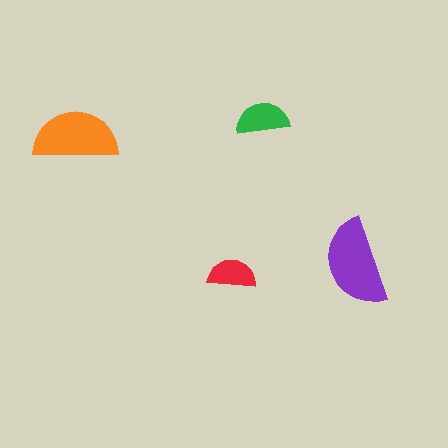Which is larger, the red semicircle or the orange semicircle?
The orange one.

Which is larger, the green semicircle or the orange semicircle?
The orange one.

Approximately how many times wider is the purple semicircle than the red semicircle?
About 2 times wider.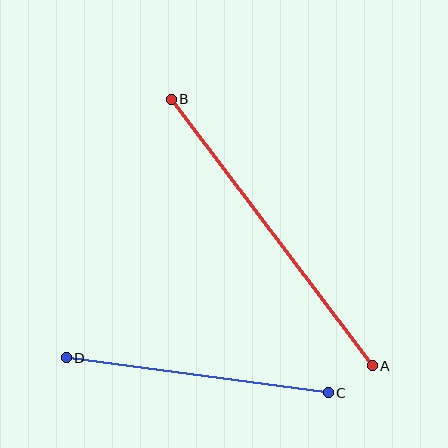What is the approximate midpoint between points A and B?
The midpoint is at approximately (272, 233) pixels.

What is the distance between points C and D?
The distance is approximately 264 pixels.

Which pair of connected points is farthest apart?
Points A and B are farthest apart.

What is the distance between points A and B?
The distance is approximately 334 pixels.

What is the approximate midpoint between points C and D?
The midpoint is at approximately (197, 375) pixels.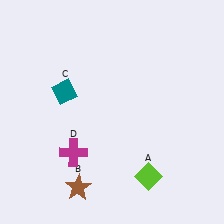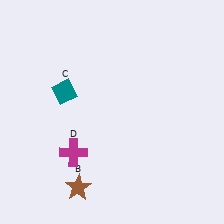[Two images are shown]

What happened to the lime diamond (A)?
The lime diamond (A) was removed in Image 2. It was in the bottom-right area of Image 1.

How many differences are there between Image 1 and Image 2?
There is 1 difference between the two images.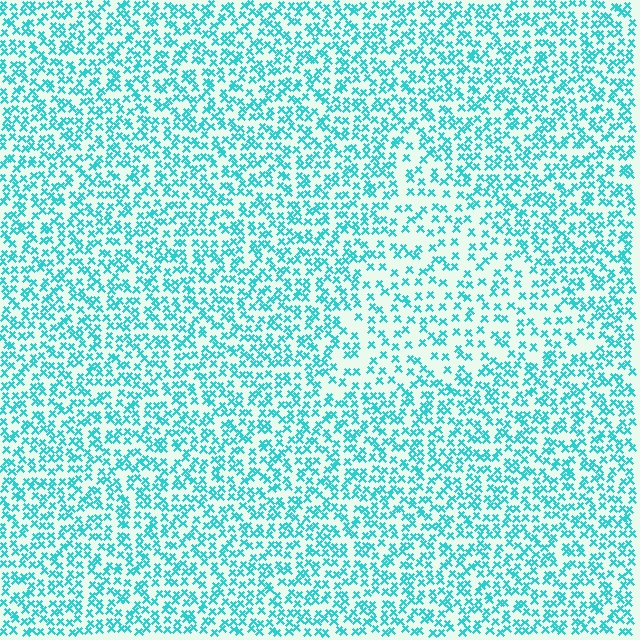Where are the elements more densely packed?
The elements are more densely packed outside the triangle boundary.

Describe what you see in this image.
The image contains small cyan elements arranged at two different densities. A triangle-shaped region is visible where the elements are less densely packed than the surrounding area.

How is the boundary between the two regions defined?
The boundary is defined by a change in element density (approximately 1.8x ratio). All elements are the same color, size, and shape.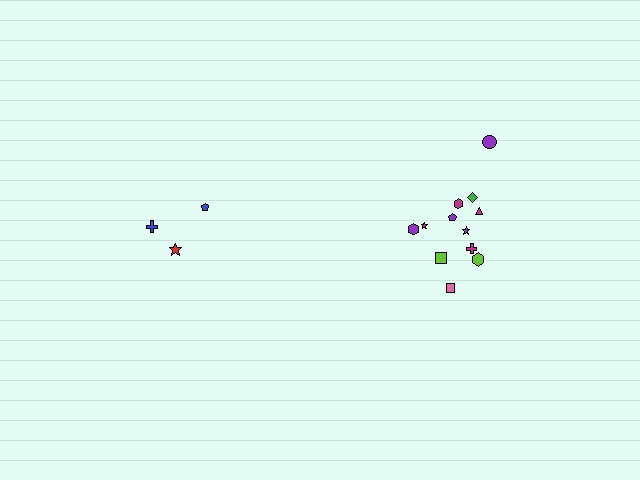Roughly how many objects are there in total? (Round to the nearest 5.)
Roughly 15 objects in total.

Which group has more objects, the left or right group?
The right group.